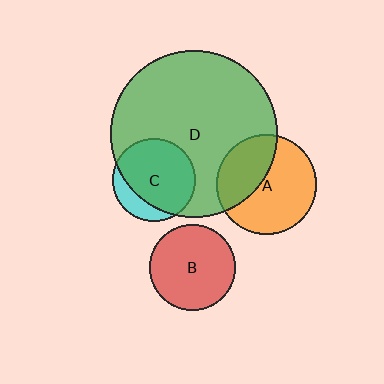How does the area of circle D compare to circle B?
Approximately 3.8 times.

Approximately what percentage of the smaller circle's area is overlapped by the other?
Approximately 35%.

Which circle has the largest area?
Circle D (green).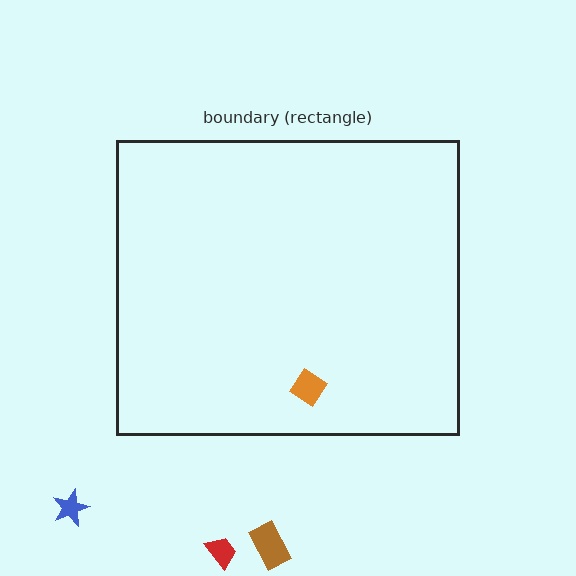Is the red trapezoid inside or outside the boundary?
Outside.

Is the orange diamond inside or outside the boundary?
Inside.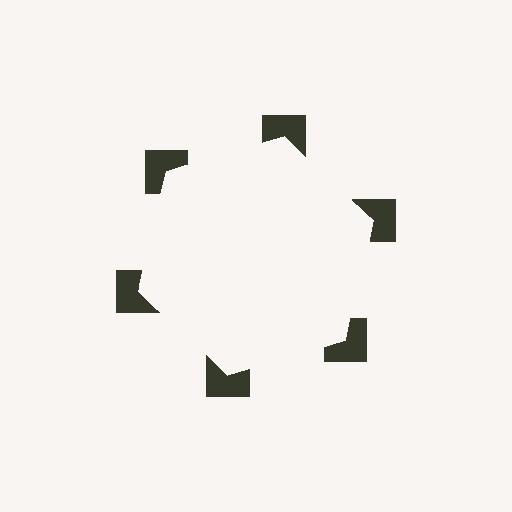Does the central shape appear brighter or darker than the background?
It typically appears slightly brighter than the background, even though no actual brightness change is drawn.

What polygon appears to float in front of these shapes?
An illusory hexagon — its edges are inferred from the aligned wedge cuts in the notched squares, not physically drawn.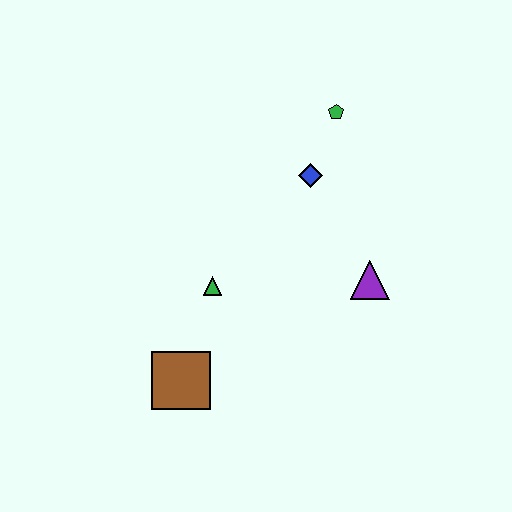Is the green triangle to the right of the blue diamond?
No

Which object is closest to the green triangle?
The brown square is closest to the green triangle.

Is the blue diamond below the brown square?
No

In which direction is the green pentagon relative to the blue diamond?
The green pentagon is above the blue diamond.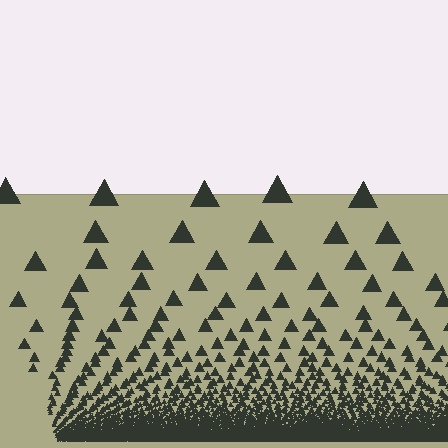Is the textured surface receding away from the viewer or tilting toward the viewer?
The surface appears to tilt toward the viewer. Texture elements get larger and sparser toward the top.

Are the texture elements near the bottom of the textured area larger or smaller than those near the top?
Smaller. The gradient is inverted — elements near the bottom are smaller and denser.